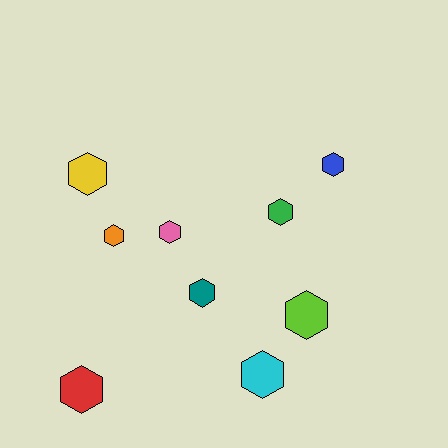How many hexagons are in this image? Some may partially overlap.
There are 9 hexagons.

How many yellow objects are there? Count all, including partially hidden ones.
There is 1 yellow object.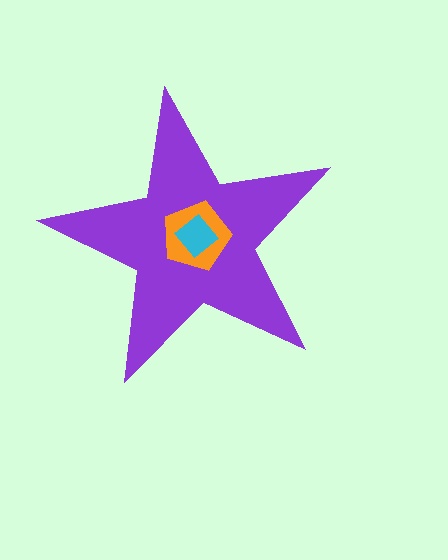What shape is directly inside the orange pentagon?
The cyan diamond.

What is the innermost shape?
The cyan diamond.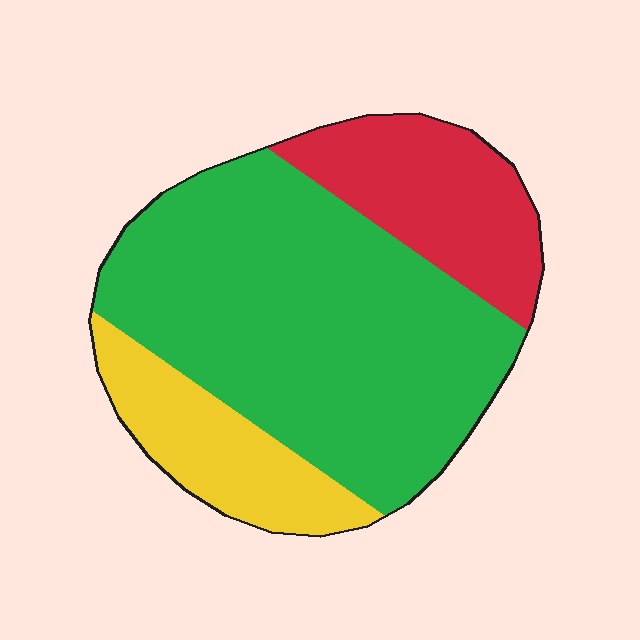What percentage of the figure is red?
Red takes up about one fifth (1/5) of the figure.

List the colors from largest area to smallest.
From largest to smallest: green, red, yellow.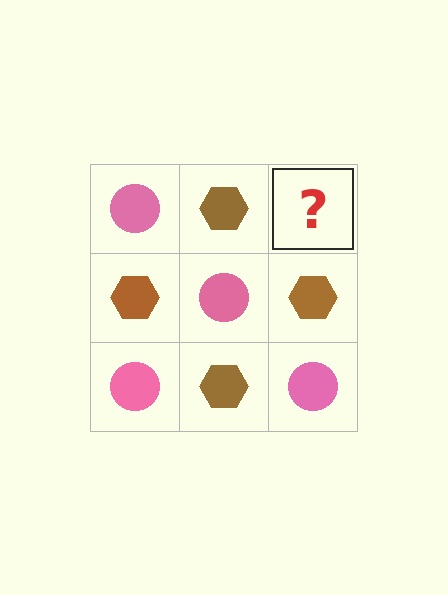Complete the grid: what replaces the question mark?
The question mark should be replaced with a pink circle.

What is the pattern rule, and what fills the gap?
The rule is that it alternates pink circle and brown hexagon in a checkerboard pattern. The gap should be filled with a pink circle.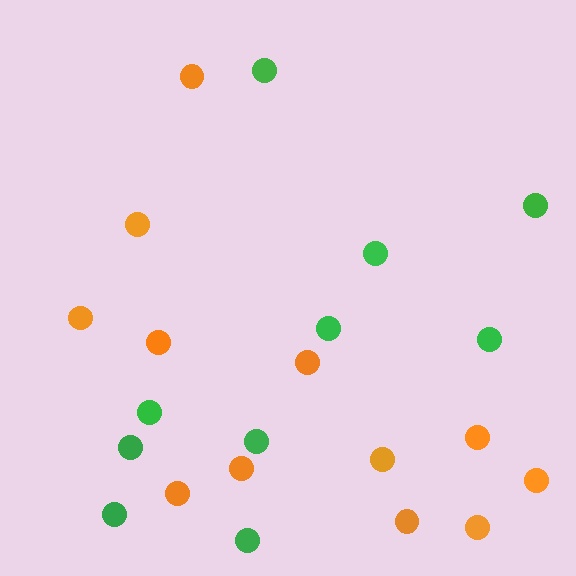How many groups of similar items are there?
There are 2 groups: one group of green circles (10) and one group of orange circles (12).